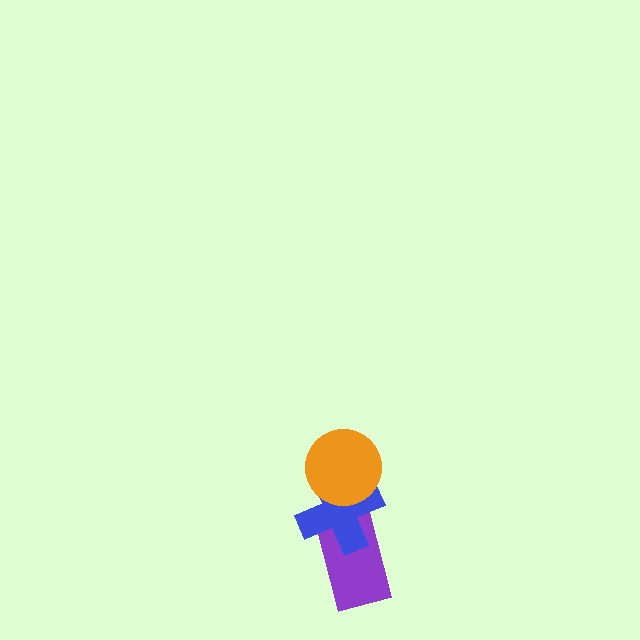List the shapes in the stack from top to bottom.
From top to bottom: the orange circle, the blue cross, the purple rectangle.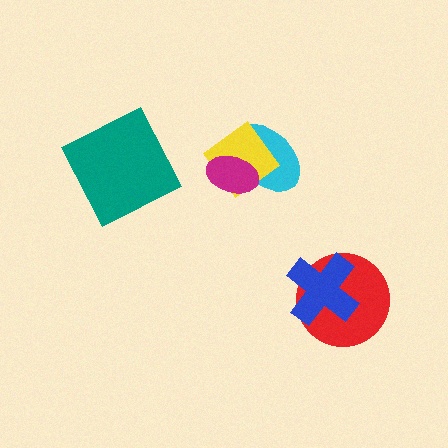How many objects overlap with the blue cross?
1 object overlaps with the blue cross.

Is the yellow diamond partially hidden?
Yes, it is partially covered by another shape.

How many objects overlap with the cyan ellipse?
2 objects overlap with the cyan ellipse.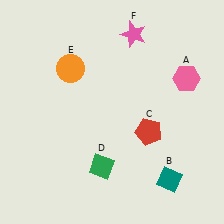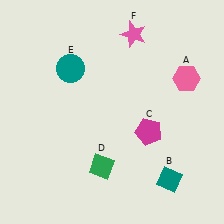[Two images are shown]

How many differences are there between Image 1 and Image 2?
There are 2 differences between the two images.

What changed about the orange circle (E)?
In Image 1, E is orange. In Image 2, it changed to teal.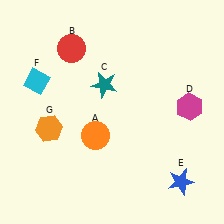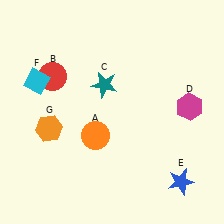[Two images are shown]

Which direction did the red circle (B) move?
The red circle (B) moved down.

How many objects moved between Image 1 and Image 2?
1 object moved between the two images.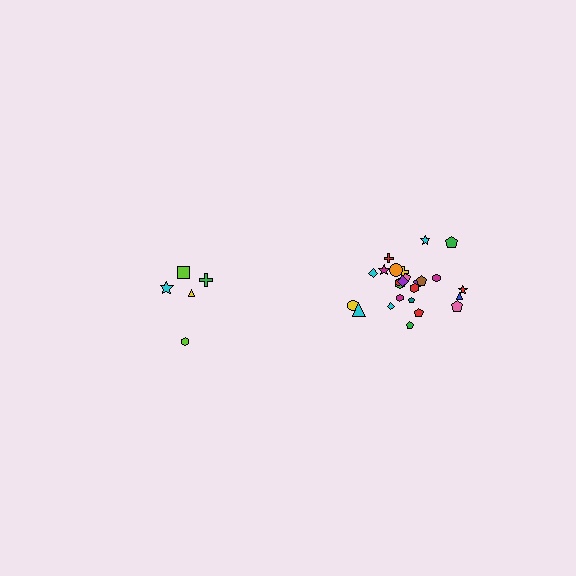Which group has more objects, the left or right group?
The right group.